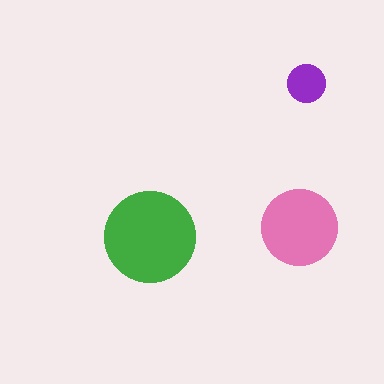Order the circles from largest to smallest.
the green one, the pink one, the purple one.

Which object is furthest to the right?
The purple circle is rightmost.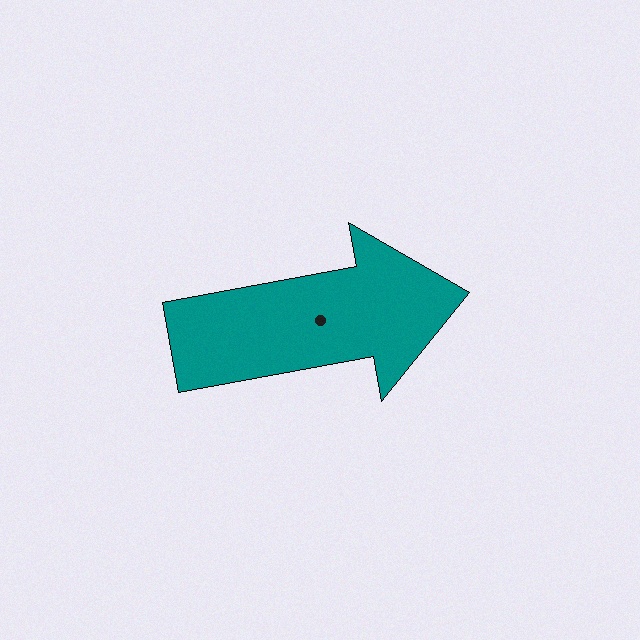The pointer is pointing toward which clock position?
Roughly 3 o'clock.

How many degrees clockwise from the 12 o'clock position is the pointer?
Approximately 80 degrees.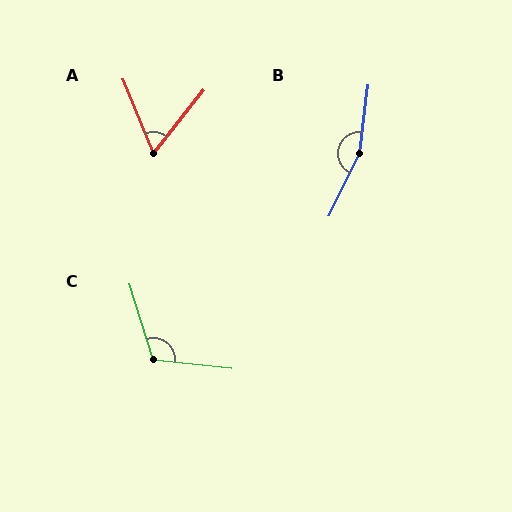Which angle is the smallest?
A, at approximately 61 degrees.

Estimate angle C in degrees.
Approximately 114 degrees.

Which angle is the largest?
B, at approximately 162 degrees.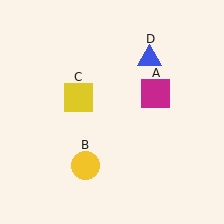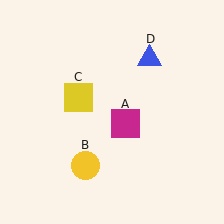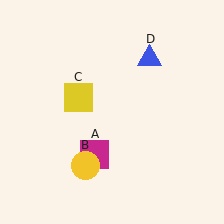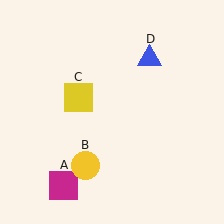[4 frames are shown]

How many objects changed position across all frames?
1 object changed position: magenta square (object A).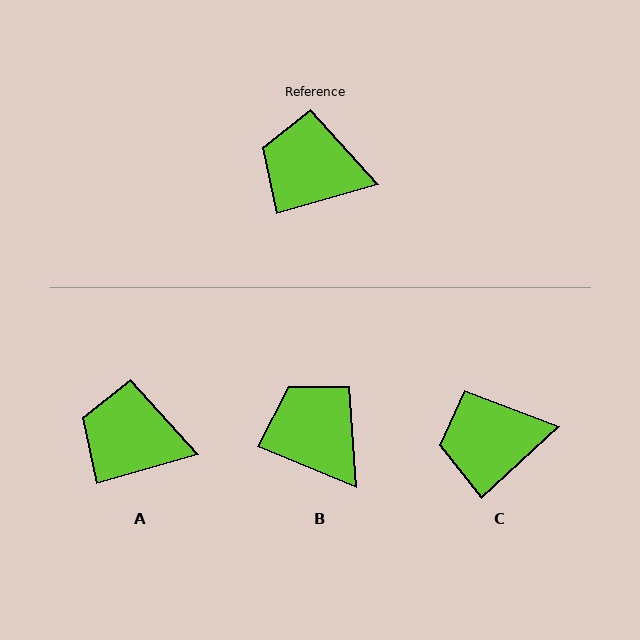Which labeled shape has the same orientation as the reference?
A.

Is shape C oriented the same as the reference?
No, it is off by about 27 degrees.